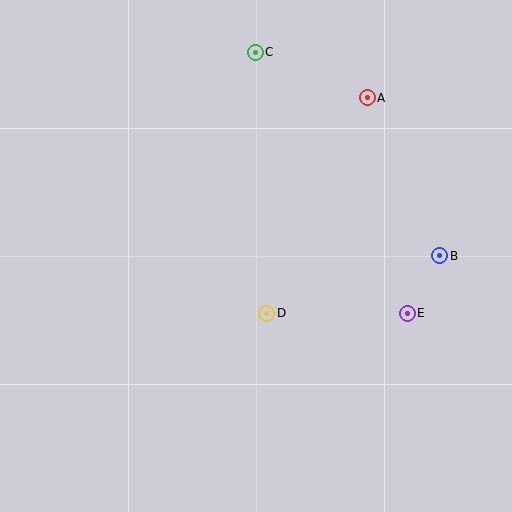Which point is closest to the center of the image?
Point D at (267, 313) is closest to the center.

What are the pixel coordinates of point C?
Point C is at (255, 52).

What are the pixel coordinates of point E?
Point E is at (407, 313).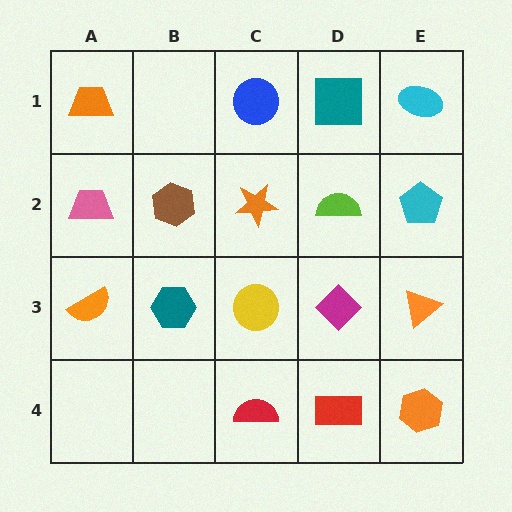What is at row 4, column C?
A red semicircle.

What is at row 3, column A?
An orange semicircle.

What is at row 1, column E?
A cyan ellipse.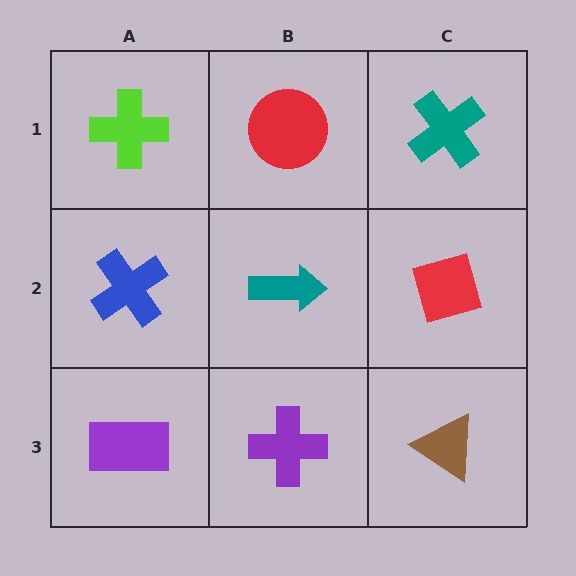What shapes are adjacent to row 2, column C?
A teal cross (row 1, column C), a brown triangle (row 3, column C), a teal arrow (row 2, column B).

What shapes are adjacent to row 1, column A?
A blue cross (row 2, column A), a red circle (row 1, column B).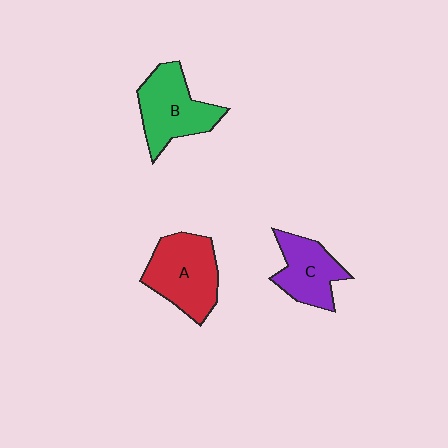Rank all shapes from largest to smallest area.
From largest to smallest: A (red), B (green), C (purple).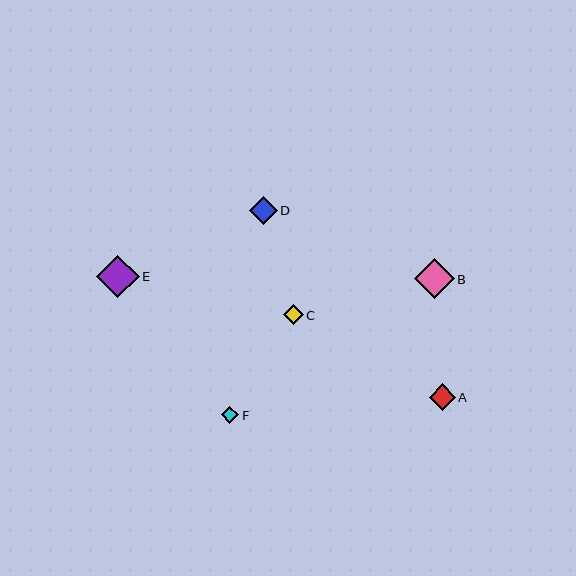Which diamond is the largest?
Diamond E is the largest with a size of approximately 43 pixels.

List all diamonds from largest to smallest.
From largest to smallest: E, B, D, A, C, F.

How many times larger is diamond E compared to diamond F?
Diamond E is approximately 2.5 times the size of diamond F.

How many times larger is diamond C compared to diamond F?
Diamond C is approximately 1.2 times the size of diamond F.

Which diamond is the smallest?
Diamond F is the smallest with a size of approximately 17 pixels.